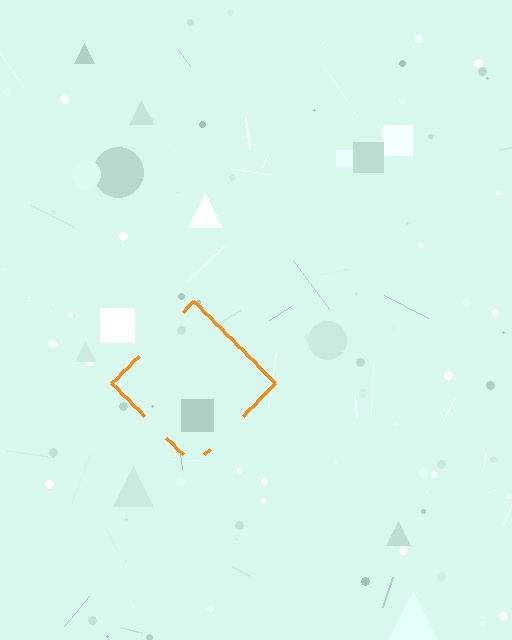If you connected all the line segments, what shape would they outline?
They would outline a diamond.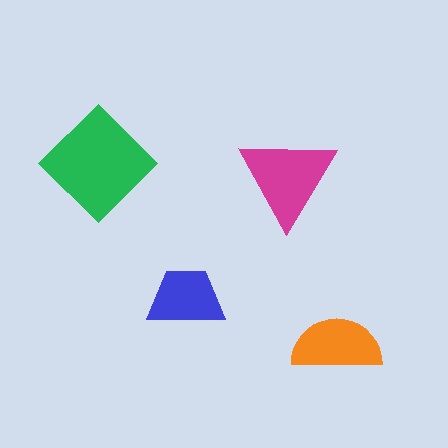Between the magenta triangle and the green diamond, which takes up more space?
The green diamond.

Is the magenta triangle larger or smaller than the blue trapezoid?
Larger.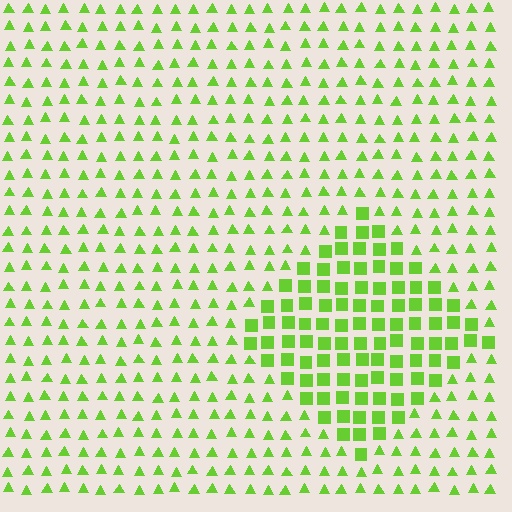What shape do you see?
I see a diamond.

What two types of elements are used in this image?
The image uses squares inside the diamond region and triangles outside it.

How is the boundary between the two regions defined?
The boundary is defined by a change in element shape: squares inside vs. triangles outside. All elements share the same color and spacing.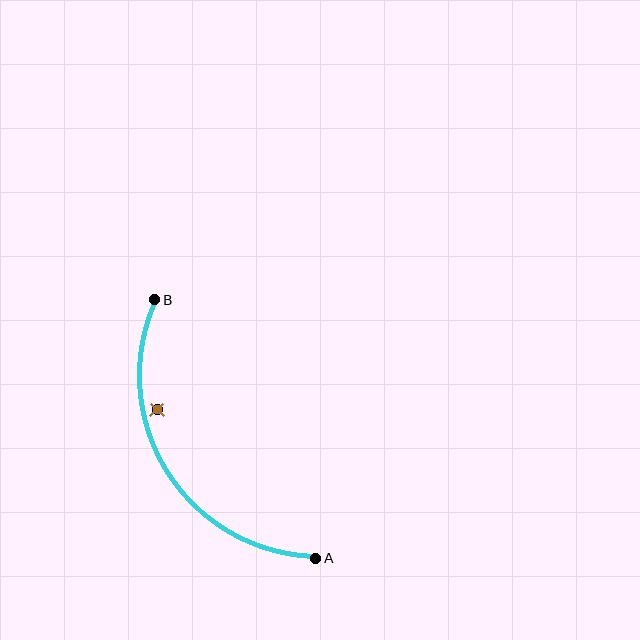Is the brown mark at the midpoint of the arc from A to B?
No — the brown mark does not lie on the arc at all. It sits slightly inside the curve.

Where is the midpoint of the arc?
The arc midpoint is the point on the curve farthest from the straight line joining A and B. It sits to the left of that line.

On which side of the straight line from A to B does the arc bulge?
The arc bulges to the left of the straight line connecting A and B.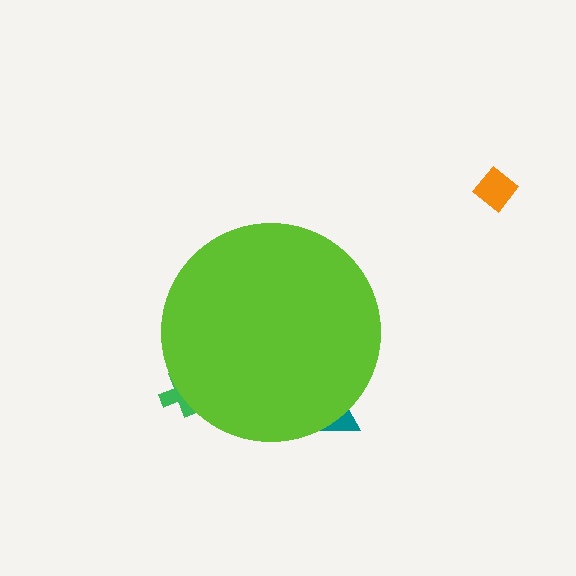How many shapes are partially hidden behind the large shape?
2 shapes are partially hidden.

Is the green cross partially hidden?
Yes, the green cross is partially hidden behind the lime circle.